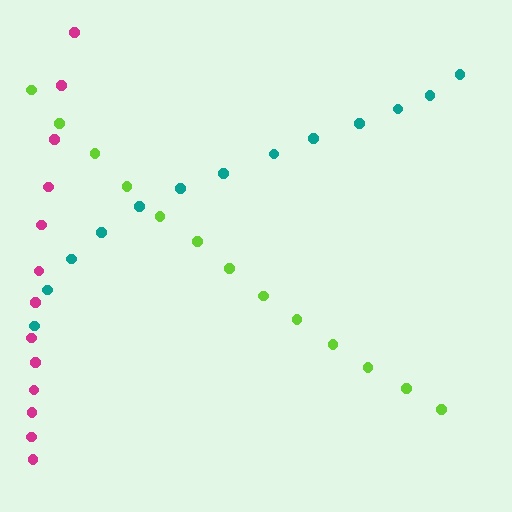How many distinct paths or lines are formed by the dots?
There are 3 distinct paths.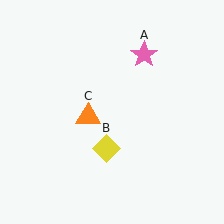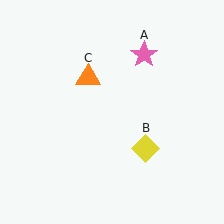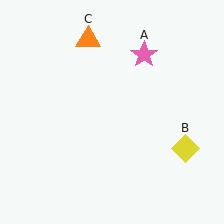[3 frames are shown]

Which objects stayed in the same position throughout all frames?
Pink star (object A) remained stationary.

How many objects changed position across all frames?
2 objects changed position: yellow diamond (object B), orange triangle (object C).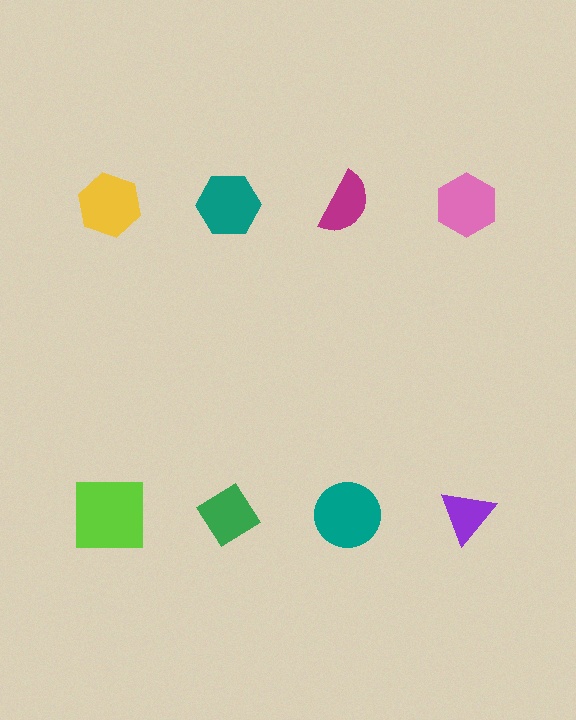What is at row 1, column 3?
A magenta semicircle.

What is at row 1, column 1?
A yellow hexagon.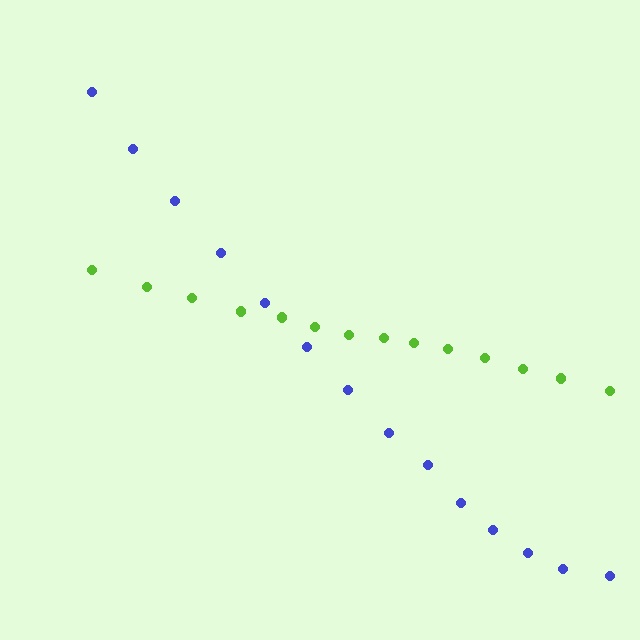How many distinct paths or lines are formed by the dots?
There are 2 distinct paths.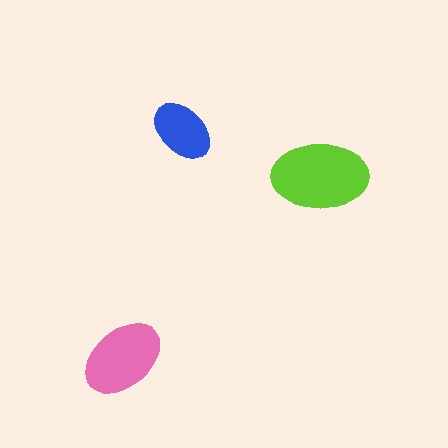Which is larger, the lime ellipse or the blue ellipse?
The lime one.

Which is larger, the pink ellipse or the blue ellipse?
The pink one.